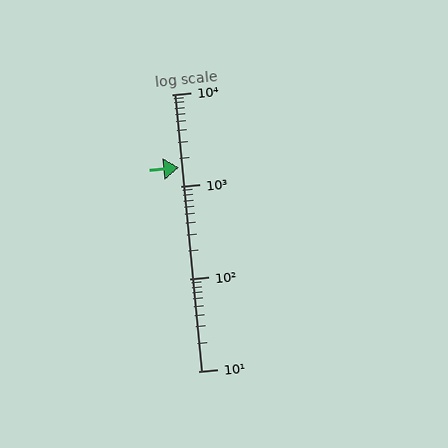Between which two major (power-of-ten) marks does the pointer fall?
The pointer is between 1000 and 10000.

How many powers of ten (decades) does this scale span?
The scale spans 3 decades, from 10 to 10000.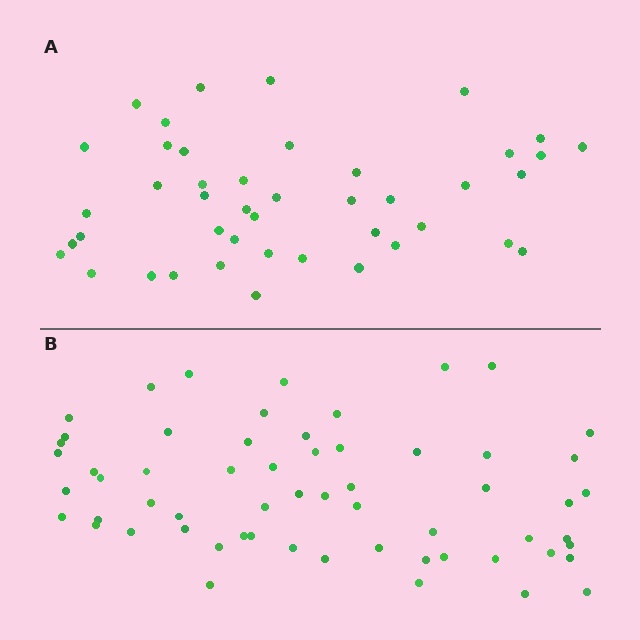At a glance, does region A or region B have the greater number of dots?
Region B (the bottom region) has more dots.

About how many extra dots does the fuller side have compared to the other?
Region B has approximately 15 more dots than region A.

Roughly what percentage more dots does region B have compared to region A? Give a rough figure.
About 35% more.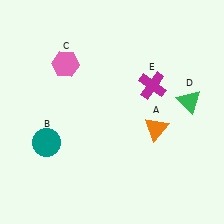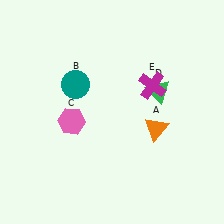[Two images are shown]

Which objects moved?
The objects that moved are: the teal circle (B), the pink hexagon (C), the green triangle (D).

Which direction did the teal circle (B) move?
The teal circle (B) moved up.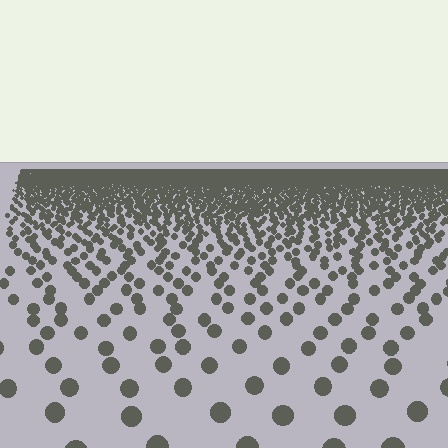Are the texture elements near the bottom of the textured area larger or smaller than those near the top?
Larger. Near the bottom, elements are closer to the viewer and appear at a bigger on-screen size.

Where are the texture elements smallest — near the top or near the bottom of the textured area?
Near the top.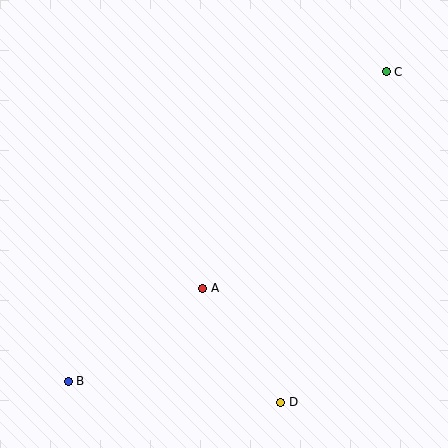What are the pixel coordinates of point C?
Point C is at (386, 72).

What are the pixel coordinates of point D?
Point D is at (281, 402).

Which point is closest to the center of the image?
Point A at (203, 288) is closest to the center.